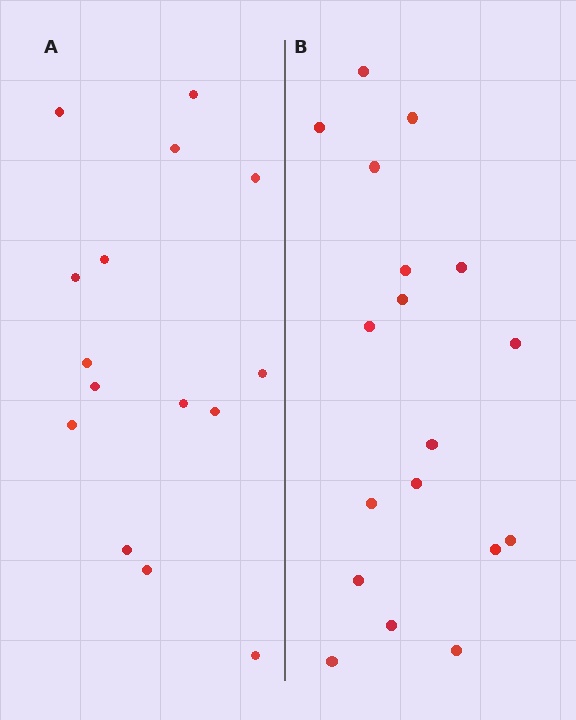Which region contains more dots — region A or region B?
Region B (the right region) has more dots.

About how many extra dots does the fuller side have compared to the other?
Region B has just a few more — roughly 2 or 3 more dots than region A.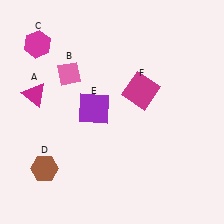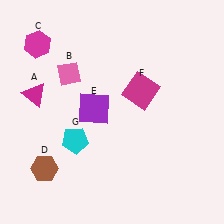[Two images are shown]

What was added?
A cyan pentagon (G) was added in Image 2.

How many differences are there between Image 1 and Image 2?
There is 1 difference between the two images.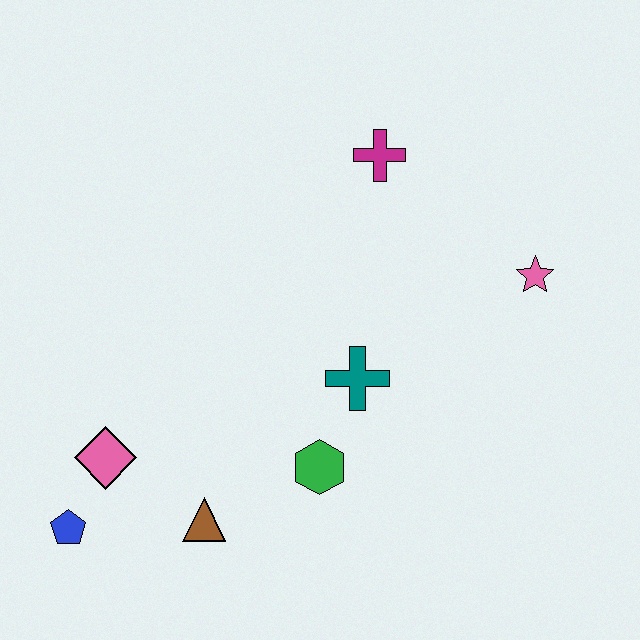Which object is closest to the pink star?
The magenta cross is closest to the pink star.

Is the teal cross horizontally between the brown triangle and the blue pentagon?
No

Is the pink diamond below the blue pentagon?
No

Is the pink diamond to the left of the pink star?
Yes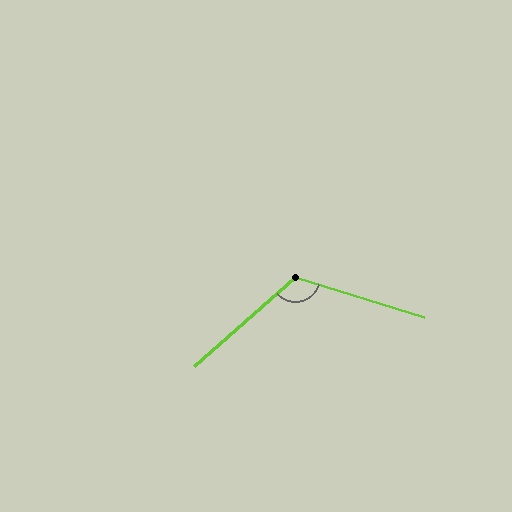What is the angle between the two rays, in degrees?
Approximately 122 degrees.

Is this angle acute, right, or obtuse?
It is obtuse.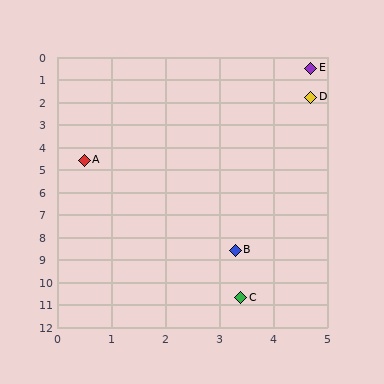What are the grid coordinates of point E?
Point E is at approximately (4.7, 0.5).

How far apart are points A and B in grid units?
Points A and B are about 4.9 grid units apart.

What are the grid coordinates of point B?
Point B is at approximately (3.3, 8.6).